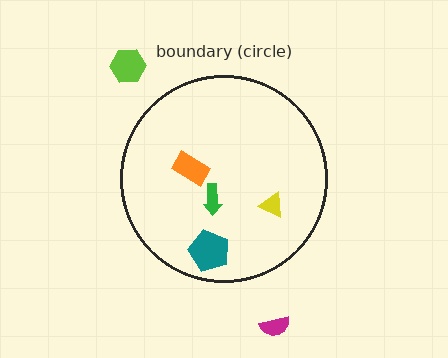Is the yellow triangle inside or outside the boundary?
Inside.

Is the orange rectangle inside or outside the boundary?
Inside.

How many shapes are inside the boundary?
4 inside, 2 outside.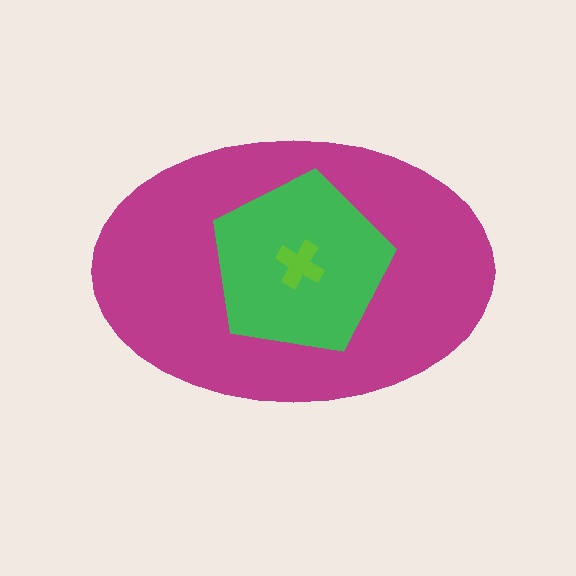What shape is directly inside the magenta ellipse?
The green pentagon.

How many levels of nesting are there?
3.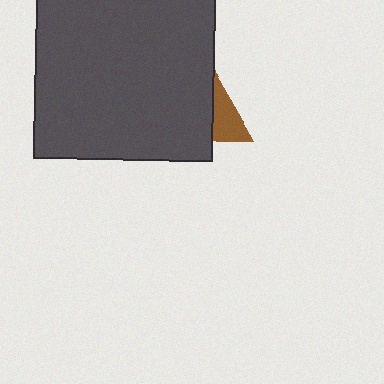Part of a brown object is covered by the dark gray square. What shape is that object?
It is a triangle.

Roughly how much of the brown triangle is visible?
A small part of it is visible (roughly 32%).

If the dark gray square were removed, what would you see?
You would see the complete brown triangle.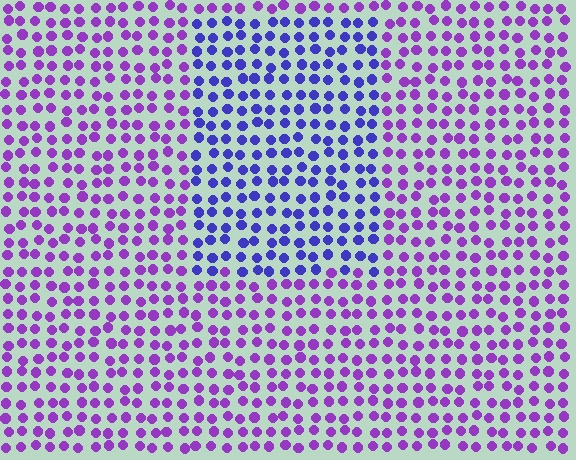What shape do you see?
I see a rectangle.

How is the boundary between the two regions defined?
The boundary is defined purely by a slight shift in hue (about 38 degrees). Spacing, size, and orientation are identical on both sides.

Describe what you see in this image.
The image is filled with small purple elements in a uniform arrangement. A rectangle-shaped region is visible where the elements are tinted to a slightly different hue, forming a subtle color boundary.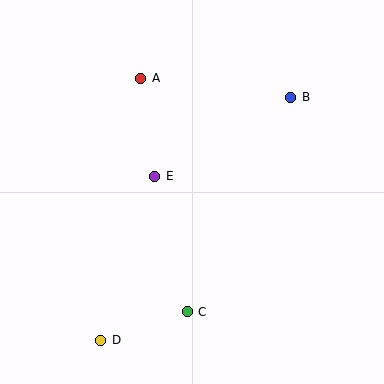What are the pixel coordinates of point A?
Point A is at (141, 78).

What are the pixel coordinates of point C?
Point C is at (187, 312).